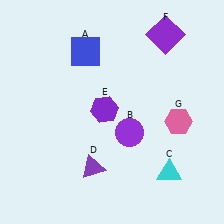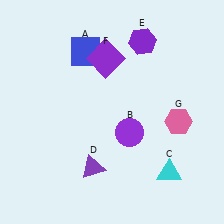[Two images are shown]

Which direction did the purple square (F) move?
The purple square (F) moved left.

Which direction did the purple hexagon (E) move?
The purple hexagon (E) moved up.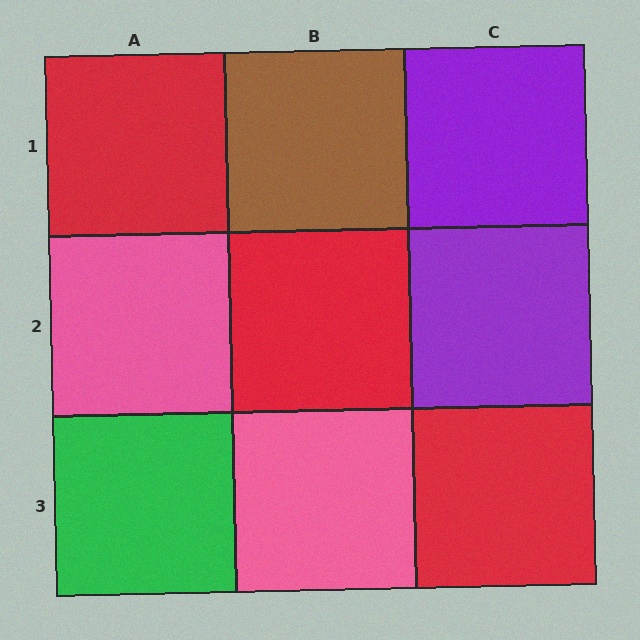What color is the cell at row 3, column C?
Red.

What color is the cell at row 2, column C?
Purple.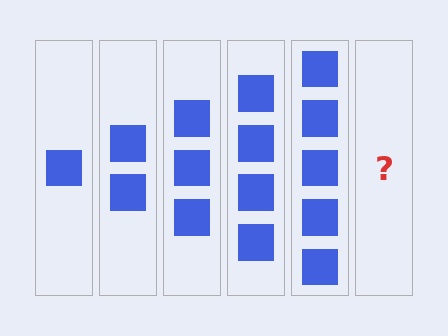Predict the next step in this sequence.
The next step is 6 squares.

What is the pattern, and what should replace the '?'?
The pattern is that each step adds one more square. The '?' should be 6 squares.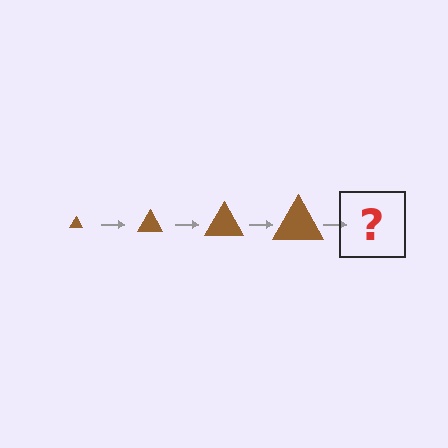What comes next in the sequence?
The next element should be a brown triangle, larger than the previous one.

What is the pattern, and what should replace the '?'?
The pattern is that the triangle gets progressively larger each step. The '?' should be a brown triangle, larger than the previous one.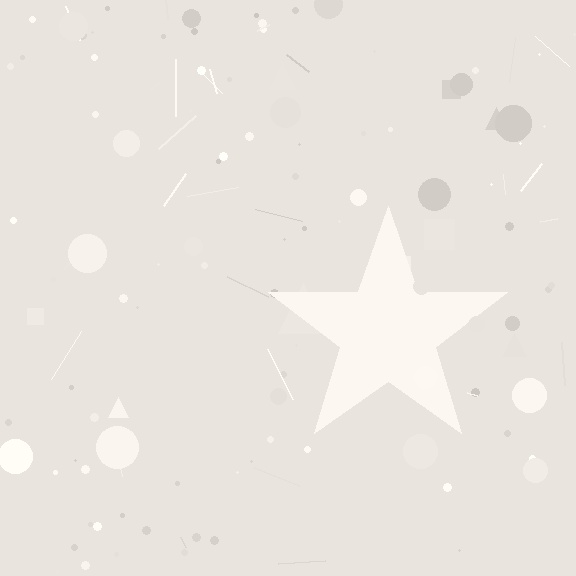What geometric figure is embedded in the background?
A star is embedded in the background.